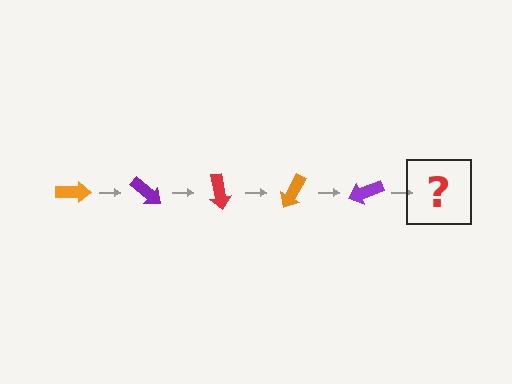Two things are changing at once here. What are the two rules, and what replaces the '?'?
The two rules are that it rotates 40 degrees each step and the color cycles through orange, purple, and red. The '?' should be a red arrow, rotated 200 degrees from the start.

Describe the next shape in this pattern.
It should be a red arrow, rotated 200 degrees from the start.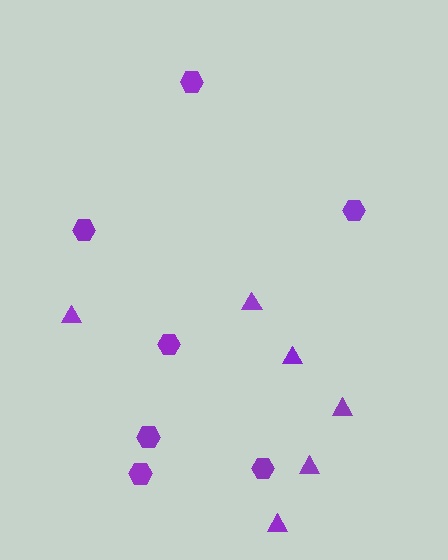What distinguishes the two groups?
There are 2 groups: one group of hexagons (7) and one group of triangles (6).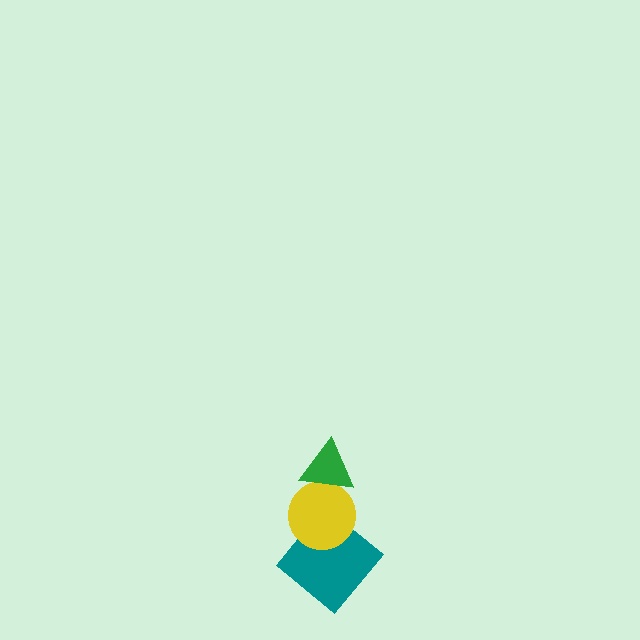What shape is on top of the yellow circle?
The green triangle is on top of the yellow circle.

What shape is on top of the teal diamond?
The yellow circle is on top of the teal diamond.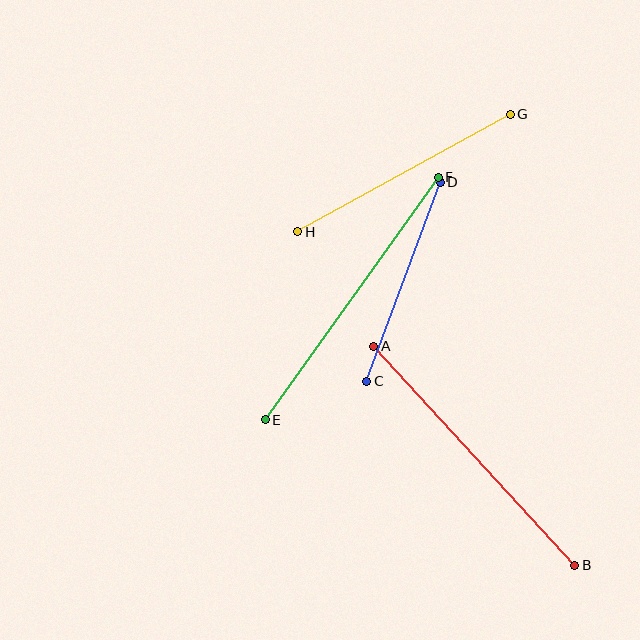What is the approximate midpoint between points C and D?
The midpoint is at approximately (404, 282) pixels.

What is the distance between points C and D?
The distance is approximately 212 pixels.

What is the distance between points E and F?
The distance is approximately 298 pixels.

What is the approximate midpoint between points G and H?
The midpoint is at approximately (404, 173) pixels.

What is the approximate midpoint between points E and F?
The midpoint is at approximately (352, 299) pixels.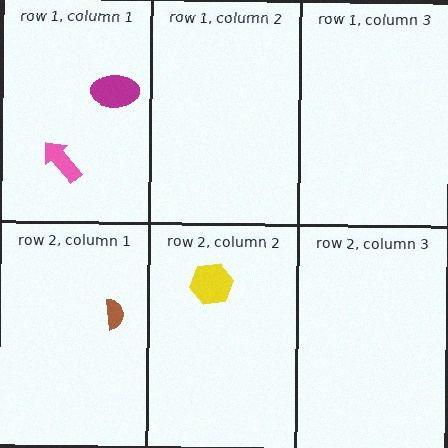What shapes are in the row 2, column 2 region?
The yellow hexagon.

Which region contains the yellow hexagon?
The row 2, column 2 region.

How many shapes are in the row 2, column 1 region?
1.